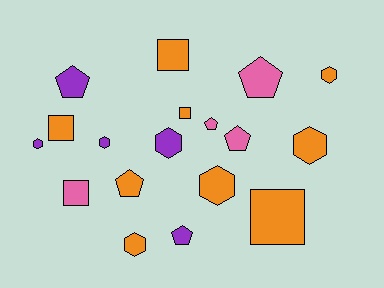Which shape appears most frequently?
Hexagon, with 7 objects.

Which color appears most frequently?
Orange, with 9 objects.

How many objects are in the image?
There are 18 objects.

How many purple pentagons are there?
There are 2 purple pentagons.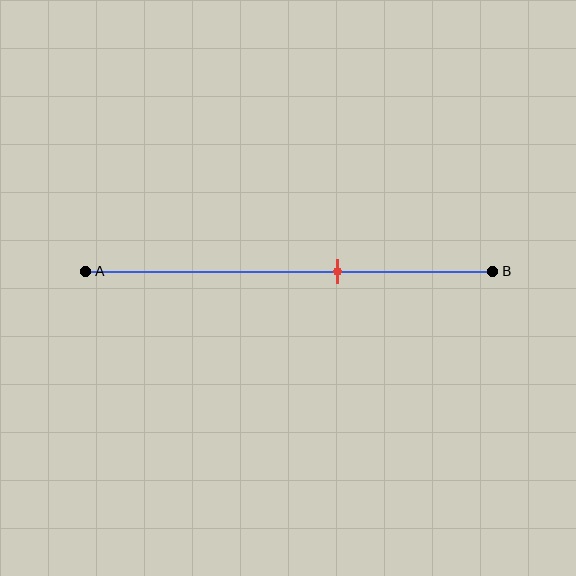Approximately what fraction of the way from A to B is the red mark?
The red mark is approximately 60% of the way from A to B.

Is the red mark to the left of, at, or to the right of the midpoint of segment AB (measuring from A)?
The red mark is to the right of the midpoint of segment AB.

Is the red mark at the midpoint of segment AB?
No, the mark is at about 60% from A, not at the 50% midpoint.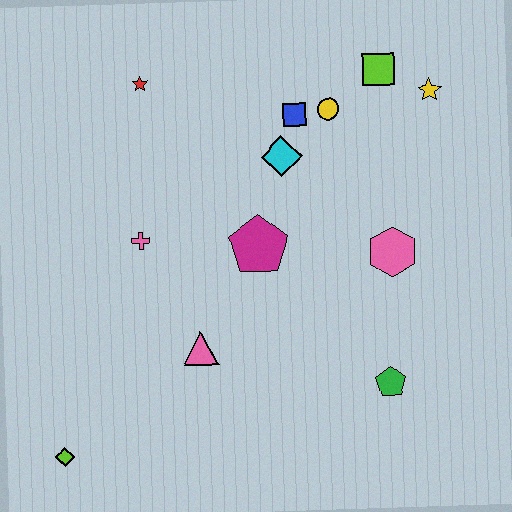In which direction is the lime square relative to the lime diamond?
The lime square is above the lime diamond.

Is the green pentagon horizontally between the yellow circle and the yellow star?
Yes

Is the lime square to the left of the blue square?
No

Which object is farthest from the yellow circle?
The lime diamond is farthest from the yellow circle.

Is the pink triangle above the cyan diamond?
No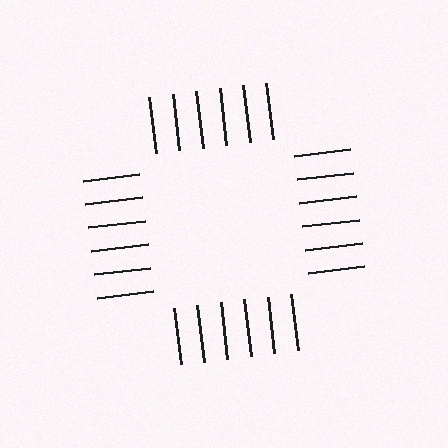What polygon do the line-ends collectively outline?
An illusory square — the line segments terminate on its edges but no continuous stroke is drawn.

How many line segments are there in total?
24 — 6 along each of the 4 edges.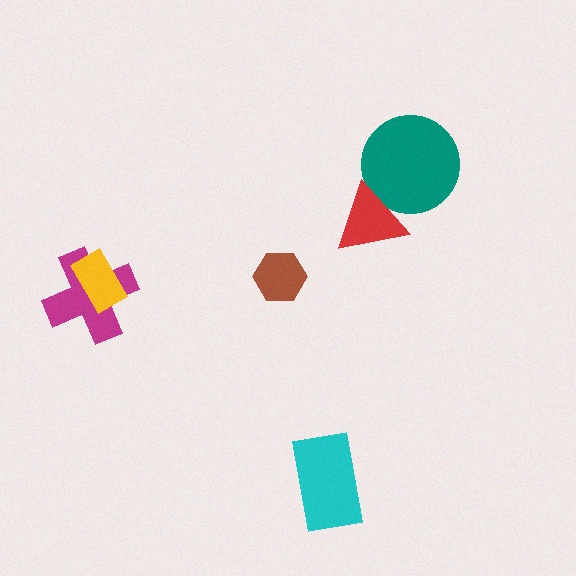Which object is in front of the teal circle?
The red triangle is in front of the teal circle.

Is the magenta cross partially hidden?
Yes, it is partially covered by another shape.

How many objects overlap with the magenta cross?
1 object overlaps with the magenta cross.